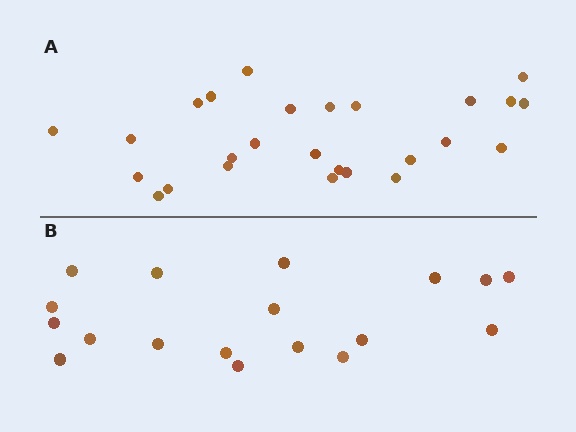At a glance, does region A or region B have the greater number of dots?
Region A (the top region) has more dots.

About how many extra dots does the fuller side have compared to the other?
Region A has roughly 8 or so more dots than region B.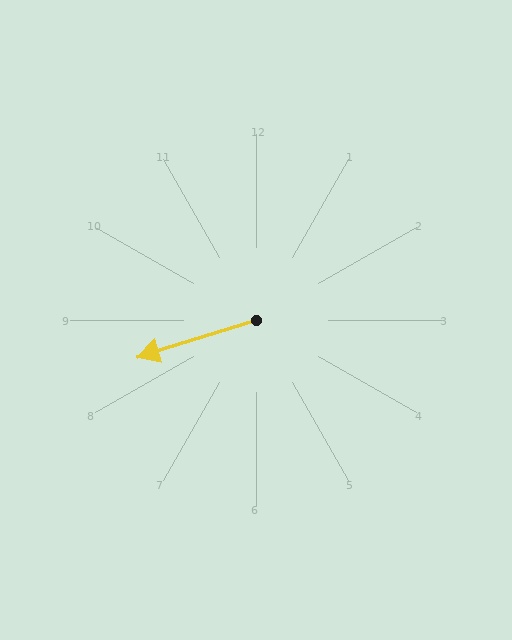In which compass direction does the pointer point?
West.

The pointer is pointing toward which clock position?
Roughly 8 o'clock.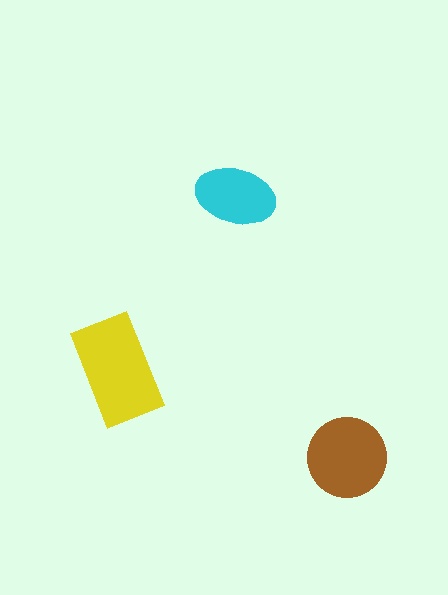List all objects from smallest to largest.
The cyan ellipse, the brown circle, the yellow rectangle.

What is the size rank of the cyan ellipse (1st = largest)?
3rd.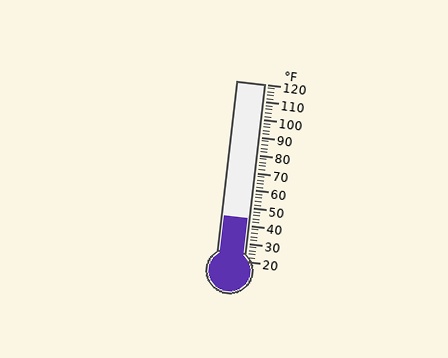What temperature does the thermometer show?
The thermometer shows approximately 44°F.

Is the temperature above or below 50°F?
The temperature is below 50°F.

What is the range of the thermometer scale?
The thermometer scale ranges from 20°F to 120°F.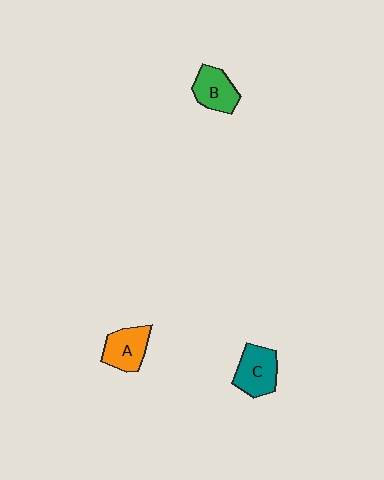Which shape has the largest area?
Shape C (teal).